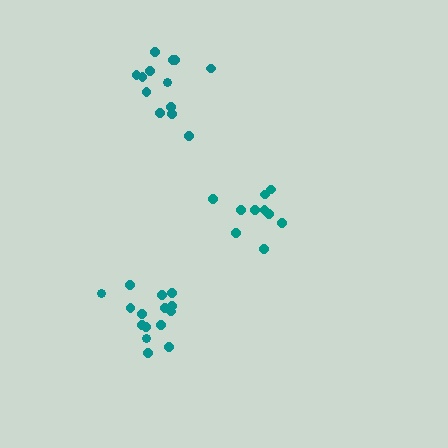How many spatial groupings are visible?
There are 3 spatial groupings.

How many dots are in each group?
Group 1: 10 dots, Group 2: 15 dots, Group 3: 13 dots (38 total).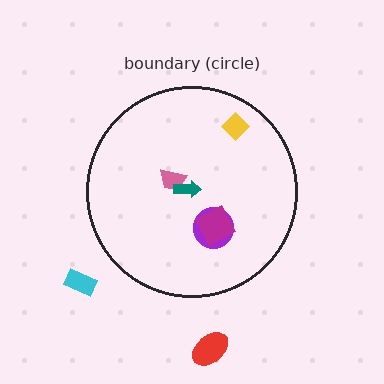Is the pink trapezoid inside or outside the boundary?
Inside.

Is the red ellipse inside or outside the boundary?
Outside.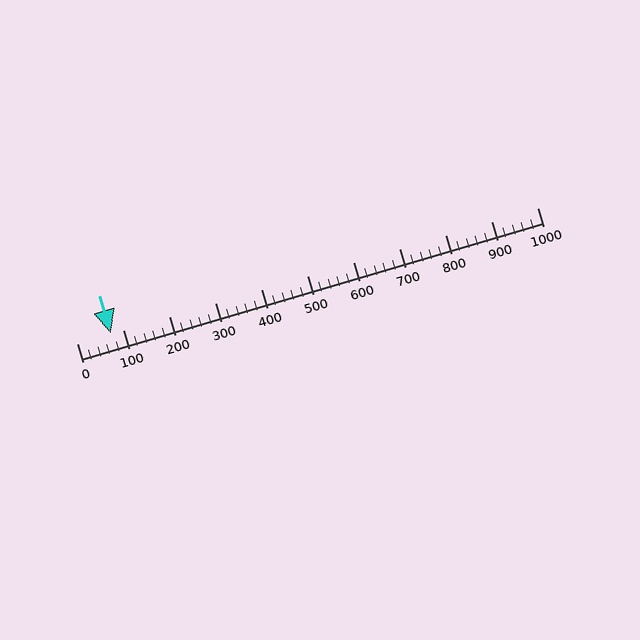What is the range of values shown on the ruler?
The ruler shows values from 0 to 1000.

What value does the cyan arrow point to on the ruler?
The cyan arrow points to approximately 75.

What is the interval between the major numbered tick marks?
The major tick marks are spaced 100 units apart.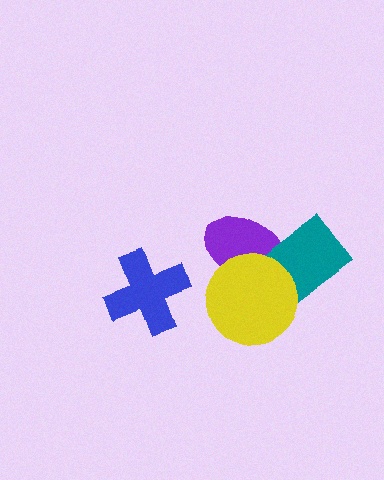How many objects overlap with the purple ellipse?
2 objects overlap with the purple ellipse.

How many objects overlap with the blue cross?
0 objects overlap with the blue cross.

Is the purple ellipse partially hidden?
Yes, it is partially covered by another shape.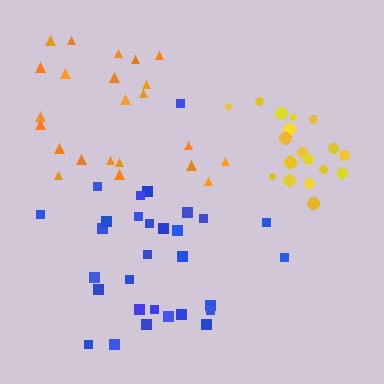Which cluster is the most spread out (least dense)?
Orange.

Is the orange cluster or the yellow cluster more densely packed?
Yellow.